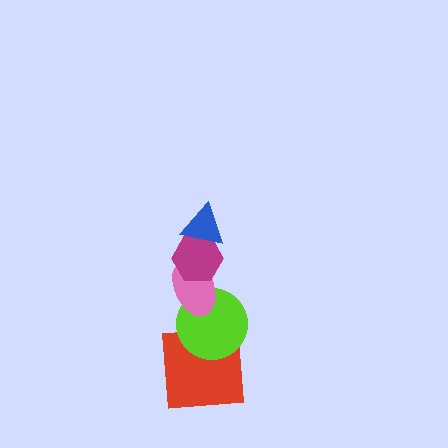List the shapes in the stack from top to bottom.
From top to bottom: the blue triangle, the magenta hexagon, the pink ellipse, the lime circle, the red square.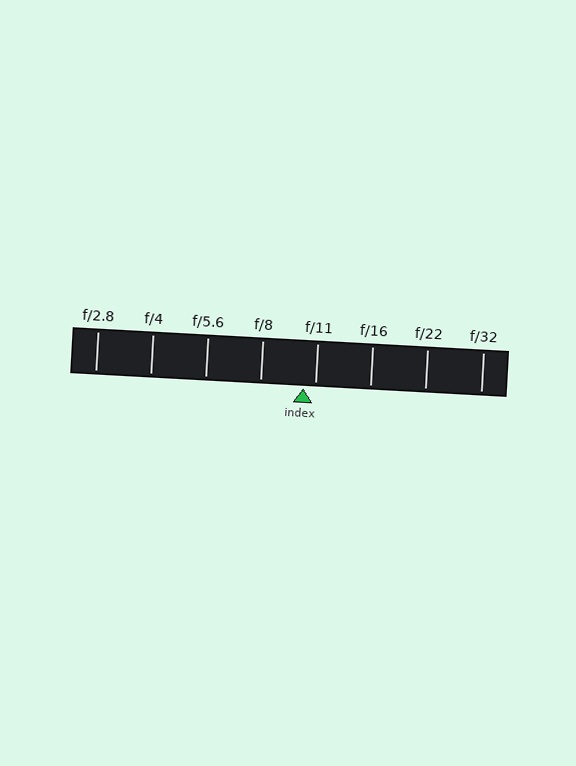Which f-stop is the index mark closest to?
The index mark is closest to f/11.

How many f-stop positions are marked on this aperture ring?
There are 8 f-stop positions marked.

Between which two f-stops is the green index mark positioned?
The index mark is between f/8 and f/11.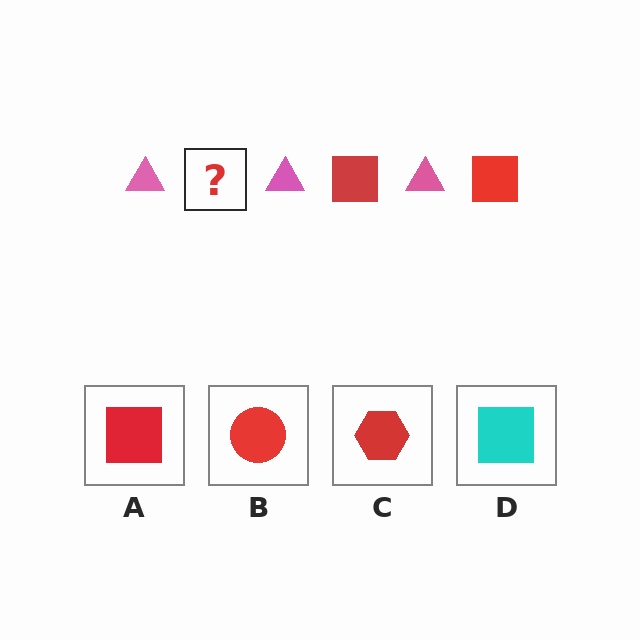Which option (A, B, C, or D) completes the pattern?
A.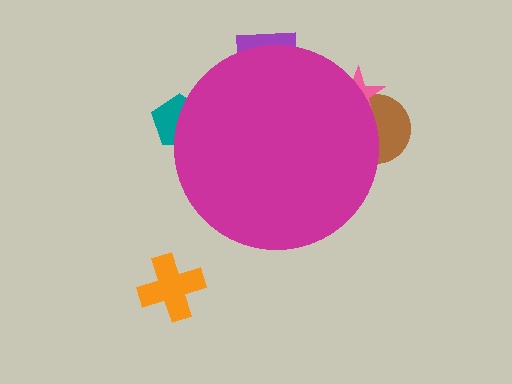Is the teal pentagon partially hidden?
Yes, the teal pentagon is partially hidden behind the magenta circle.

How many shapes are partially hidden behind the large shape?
4 shapes are partially hidden.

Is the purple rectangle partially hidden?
Yes, the purple rectangle is partially hidden behind the magenta circle.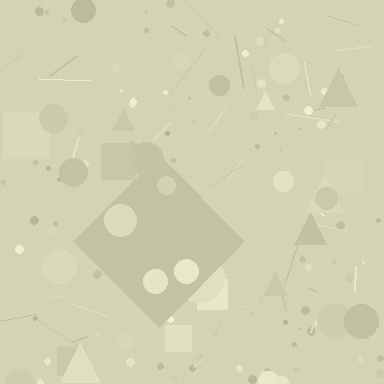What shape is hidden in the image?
A diamond is hidden in the image.